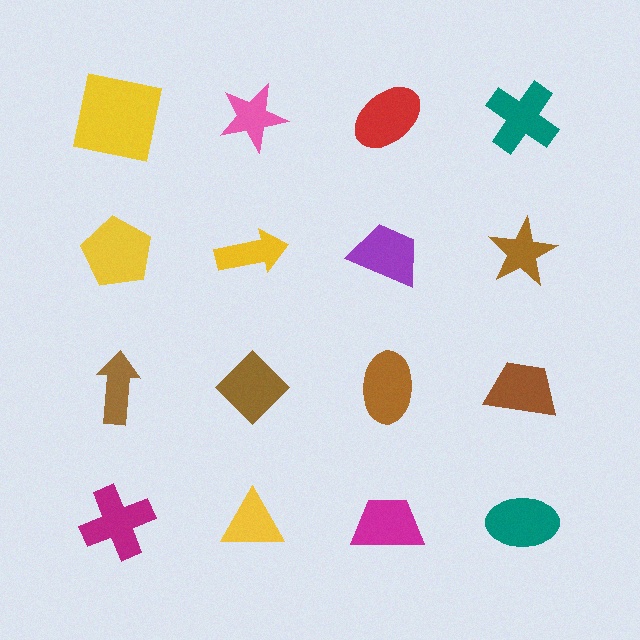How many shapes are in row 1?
4 shapes.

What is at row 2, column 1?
A yellow pentagon.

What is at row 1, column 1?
A yellow square.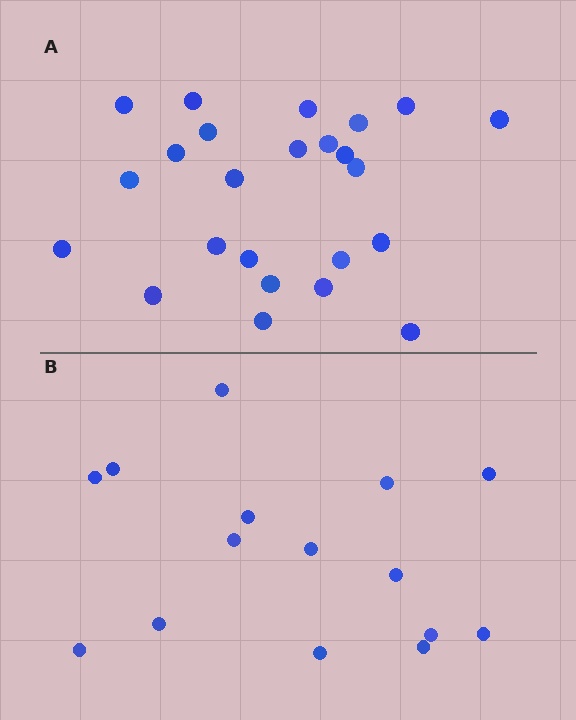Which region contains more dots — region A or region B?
Region A (the top region) has more dots.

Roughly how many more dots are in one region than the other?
Region A has roughly 8 or so more dots than region B.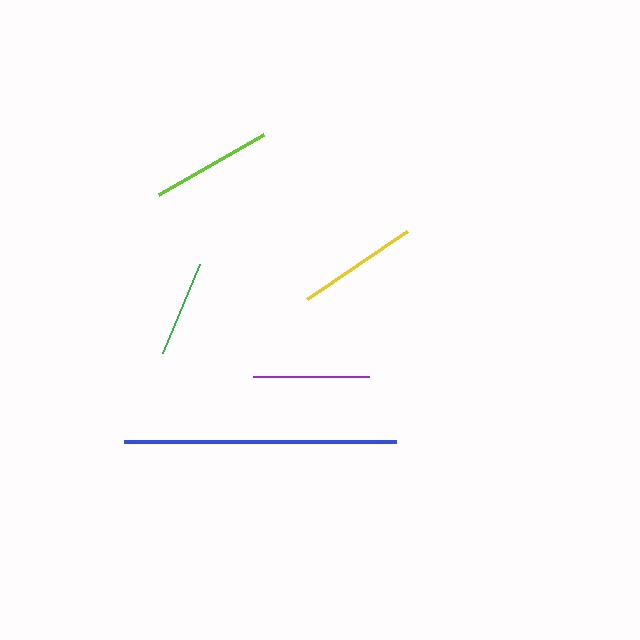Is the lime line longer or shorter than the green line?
The lime line is longer than the green line.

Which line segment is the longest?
The blue line is the longest at approximately 271 pixels.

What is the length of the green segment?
The green segment is approximately 97 pixels long.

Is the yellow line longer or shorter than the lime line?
The lime line is longer than the yellow line.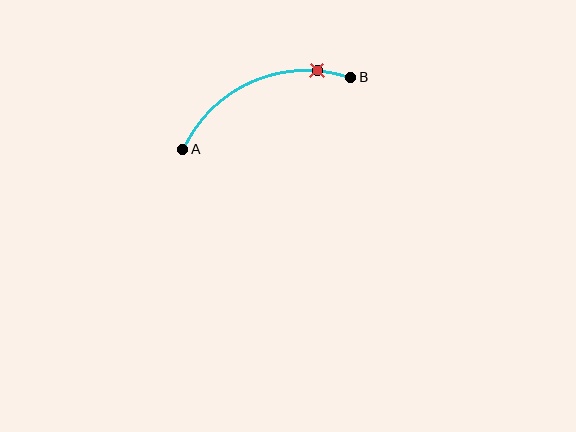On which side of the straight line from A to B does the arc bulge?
The arc bulges above the straight line connecting A and B.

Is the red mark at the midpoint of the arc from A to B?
No. The red mark lies on the arc but is closer to endpoint B. The arc midpoint would be at the point on the curve equidistant along the arc from both A and B.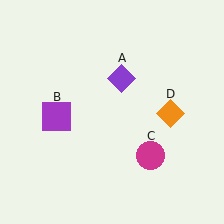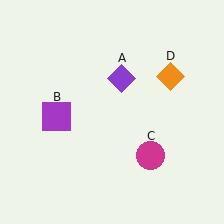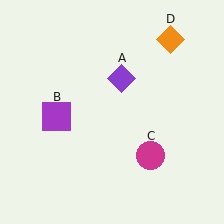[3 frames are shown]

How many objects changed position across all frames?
1 object changed position: orange diamond (object D).